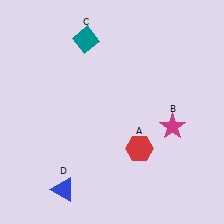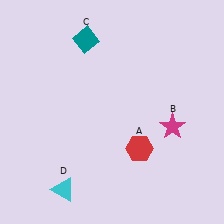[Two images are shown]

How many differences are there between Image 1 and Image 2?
There is 1 difference between the two images.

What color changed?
The triangle (D) changed from blue in Image 1 to cyan in Image 2.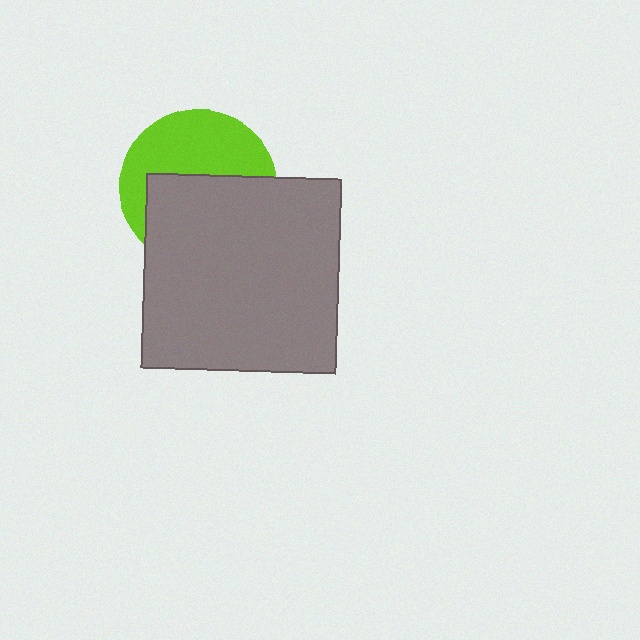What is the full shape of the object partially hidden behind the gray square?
The partially hidden object is a lime circle.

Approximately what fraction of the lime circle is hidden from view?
Roughly 54% of the lime circle is hidden behind the gray square.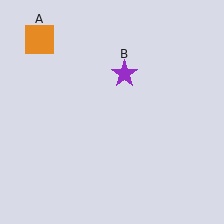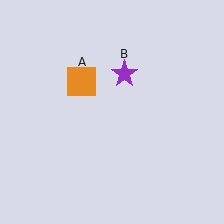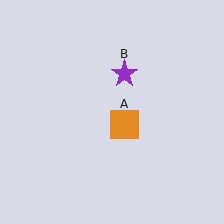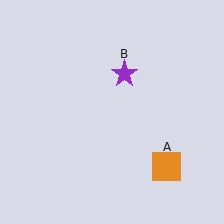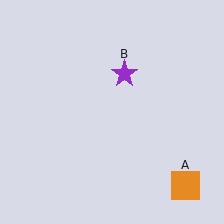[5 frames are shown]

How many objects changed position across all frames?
1 object changed position: orange square (object A).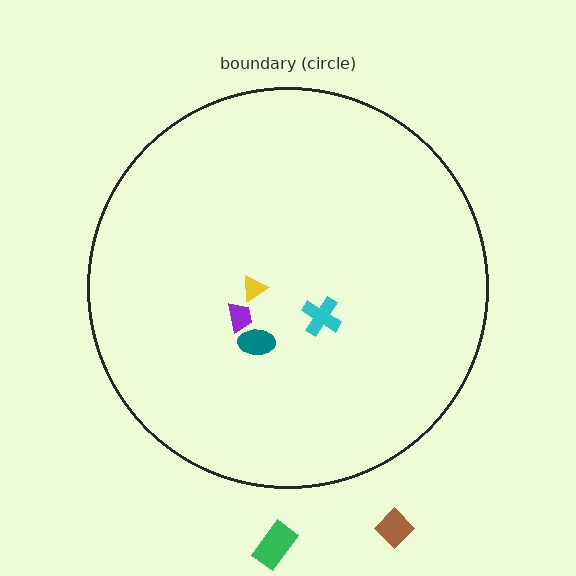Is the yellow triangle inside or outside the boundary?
Inside.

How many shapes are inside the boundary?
4 inside, 2 outside.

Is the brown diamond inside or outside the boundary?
Outside.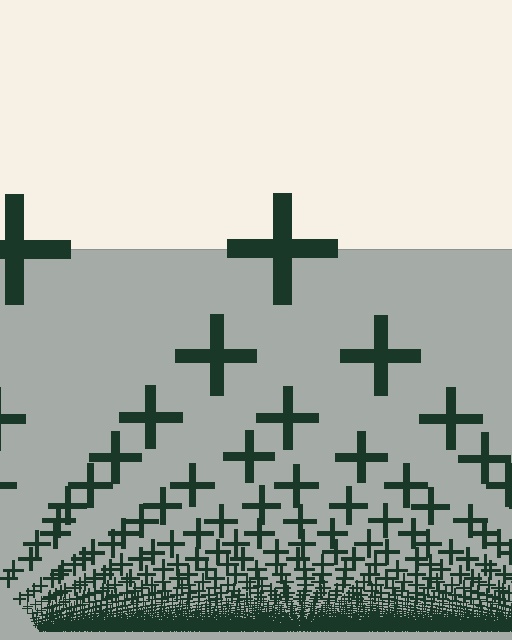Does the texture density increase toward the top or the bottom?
Density increases toward the bottom.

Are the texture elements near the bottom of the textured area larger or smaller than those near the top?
Smaller. The gradient is inverted — elements near the bottom are smaller and denser.